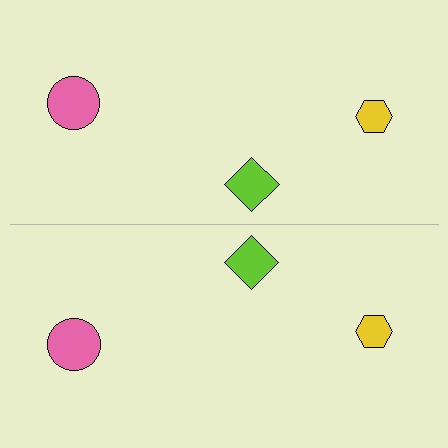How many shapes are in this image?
There are 6 shapes in this image.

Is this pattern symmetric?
Yes, this pattern has bilateral (reflection) symmetry.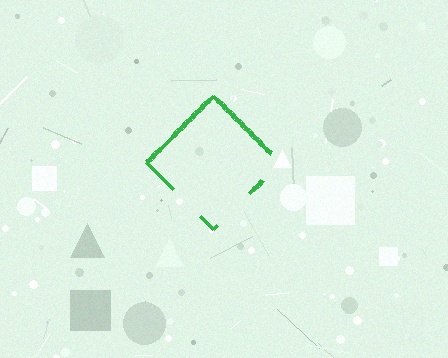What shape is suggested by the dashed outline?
The dashed outline suggests a diamond.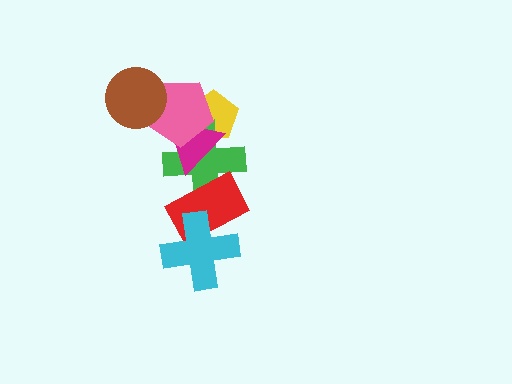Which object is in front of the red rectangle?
The cyan cross is in front of the red rectangle.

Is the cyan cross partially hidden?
No, no other shape covers it.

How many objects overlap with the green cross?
4 objects overlap with the green cross.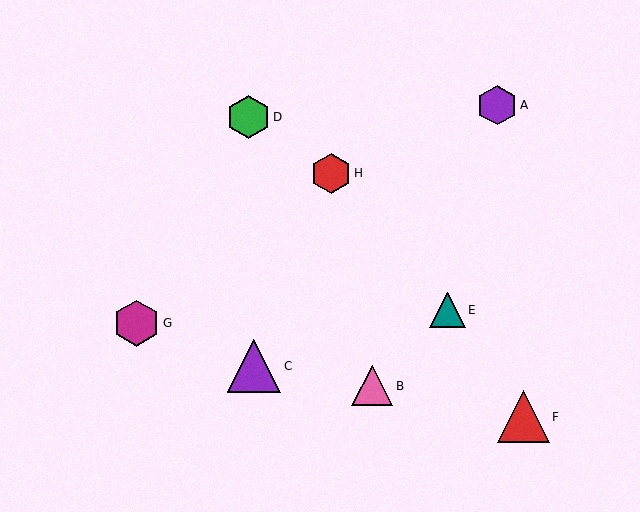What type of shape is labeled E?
Shape E is a teal triangle.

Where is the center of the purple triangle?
The center of the purple triangle is at (254, 366).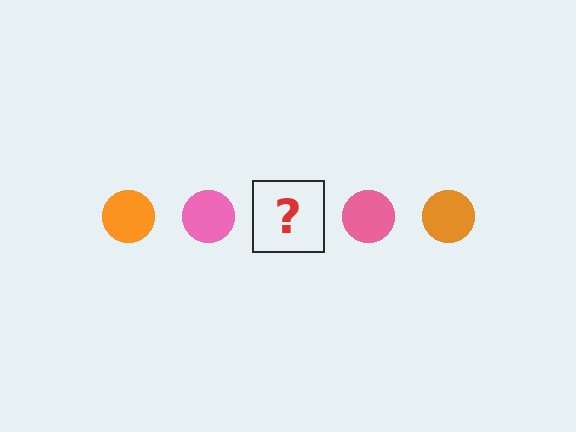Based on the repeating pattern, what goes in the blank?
The blank should be an orange circle.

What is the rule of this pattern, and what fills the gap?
The rule is that the pattern cycles through orange, pink circles. The gap should be filled with an orange circle.